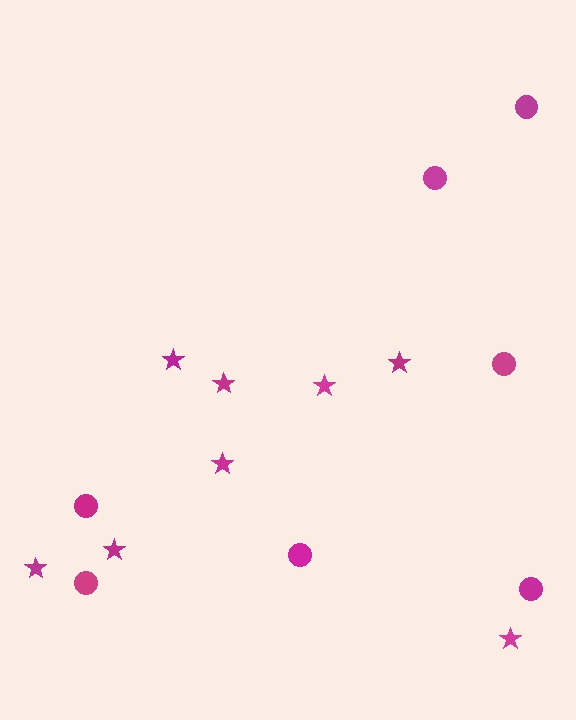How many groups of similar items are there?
There are 2 groups: one group of stars (8) and one group of circles (7).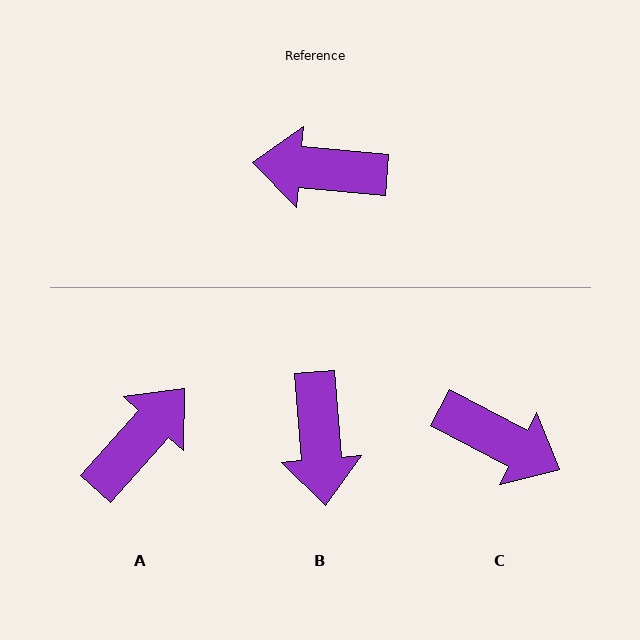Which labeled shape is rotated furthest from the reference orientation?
C, about 158 degrees away.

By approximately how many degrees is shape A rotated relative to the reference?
Approximately 126 degrees clockwise.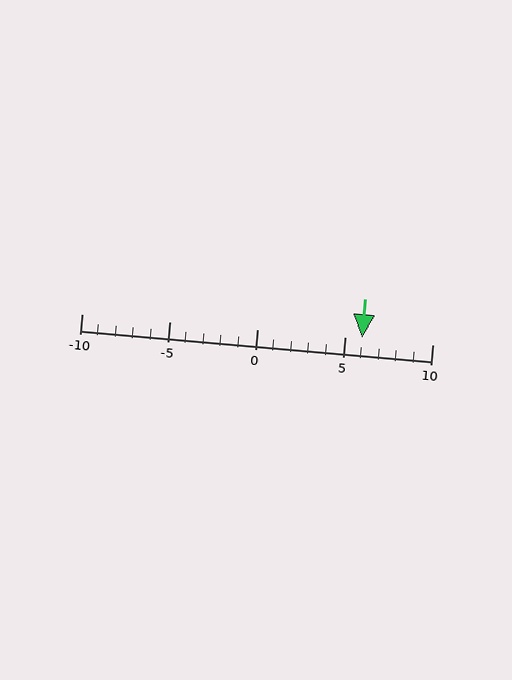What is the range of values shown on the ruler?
The ruler shows values from -10 to 10.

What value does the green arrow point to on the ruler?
The green arrow points to approximately 6.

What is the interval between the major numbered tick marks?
The major tick marks are spaced 5 units apart.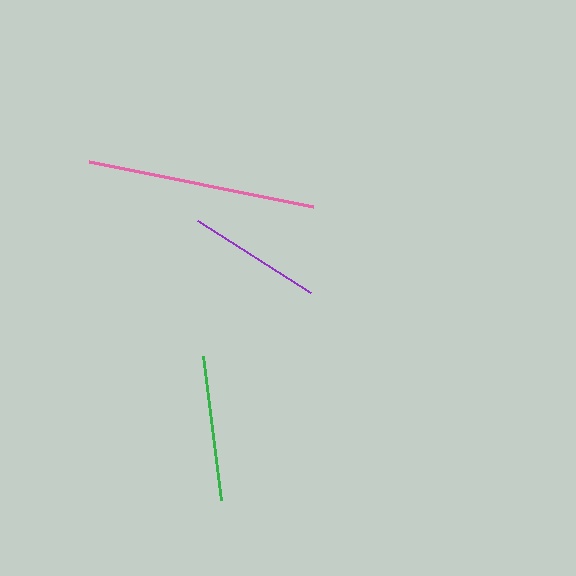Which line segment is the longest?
The pink line is the longest at approximately 229 pixels.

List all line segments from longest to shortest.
From longest to shortest: pink, green, purple.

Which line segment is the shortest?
The purple line is the shortest at approximately 134 pixels.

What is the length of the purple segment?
The purple segment is approximately 134 pixels long.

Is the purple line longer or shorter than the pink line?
The pink line is longer than the purple line.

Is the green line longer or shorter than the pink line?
The pink line is longer than the green line.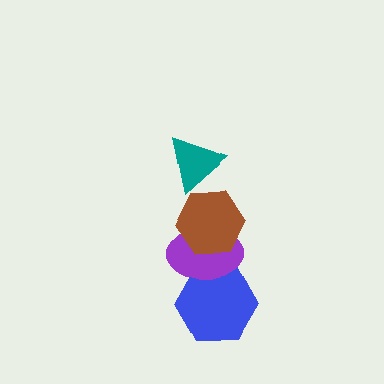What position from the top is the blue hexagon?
The blue hexagon is 4th from the top.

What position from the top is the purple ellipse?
The purple ellipse is 3rd from the top.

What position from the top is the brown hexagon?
The brown hexagon is 2nd from the top.